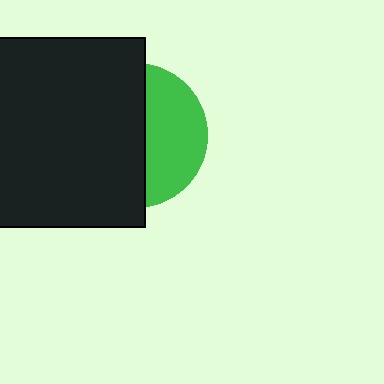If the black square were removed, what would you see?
You would see the complete green circle.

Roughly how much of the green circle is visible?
A small part of it is visible (roughly 41%).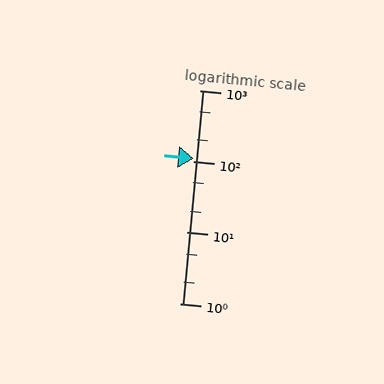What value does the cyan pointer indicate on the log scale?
The pointer indicates approximately 110.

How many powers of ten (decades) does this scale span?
The scale spans 3 decades, from 1 to 1000.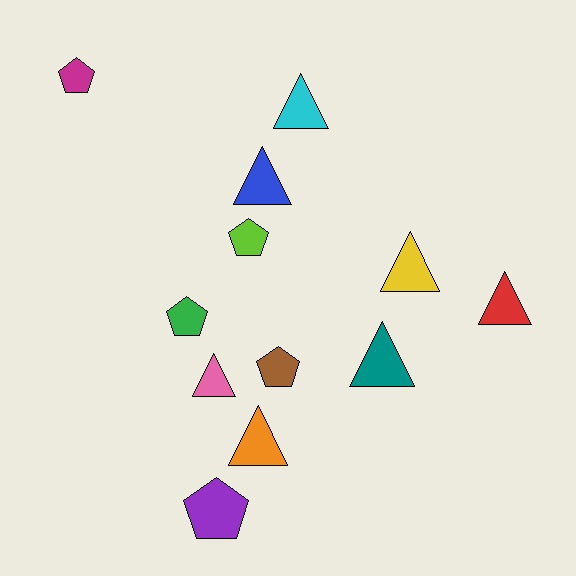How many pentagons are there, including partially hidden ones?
There are 5 pentagons.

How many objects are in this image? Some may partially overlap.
There are 12 objects.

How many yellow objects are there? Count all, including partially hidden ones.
There is 1 yellow object.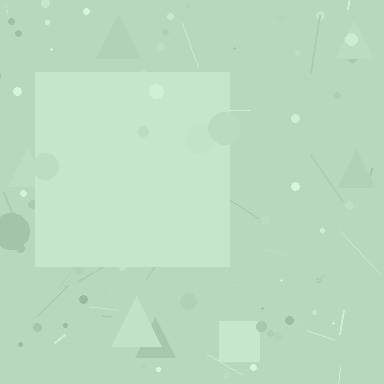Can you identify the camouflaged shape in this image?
The camouflaged shape is a square.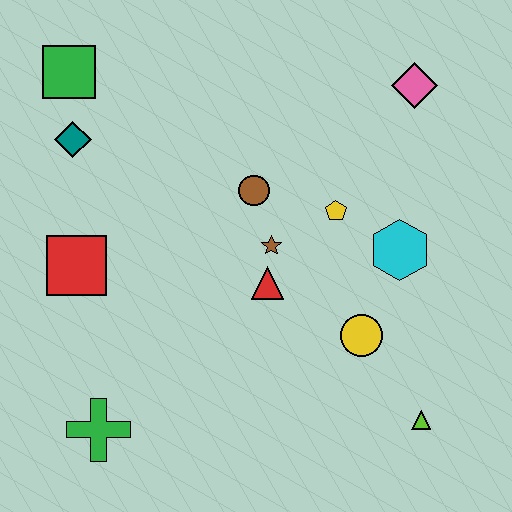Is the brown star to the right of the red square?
Yes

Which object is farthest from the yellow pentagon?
The green cross is farthest from the yellow pentagon.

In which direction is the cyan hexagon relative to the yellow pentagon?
The cyan hexagon is to the right of the yellow pentagon.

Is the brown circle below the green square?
Yes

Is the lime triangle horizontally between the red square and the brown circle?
No